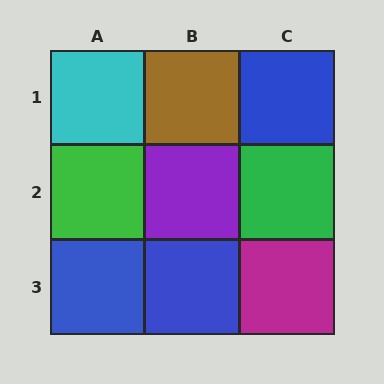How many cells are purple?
1 cell is purple.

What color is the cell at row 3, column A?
Blue.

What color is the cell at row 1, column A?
Cyan.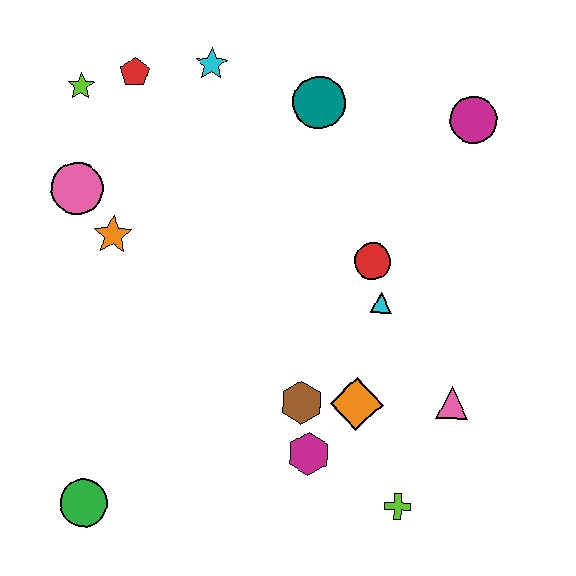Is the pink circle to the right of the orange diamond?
No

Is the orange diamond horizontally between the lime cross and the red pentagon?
Yes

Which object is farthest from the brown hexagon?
The lime star is farthest from the brown hexagon.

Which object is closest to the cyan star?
The red pentagon is closest to the cyan star.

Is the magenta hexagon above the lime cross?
Yes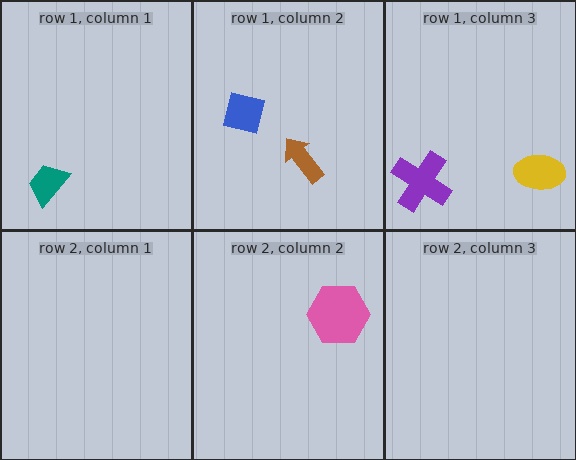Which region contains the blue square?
The row 1, column 2 region.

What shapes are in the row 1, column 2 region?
The brown arrow, the blue square.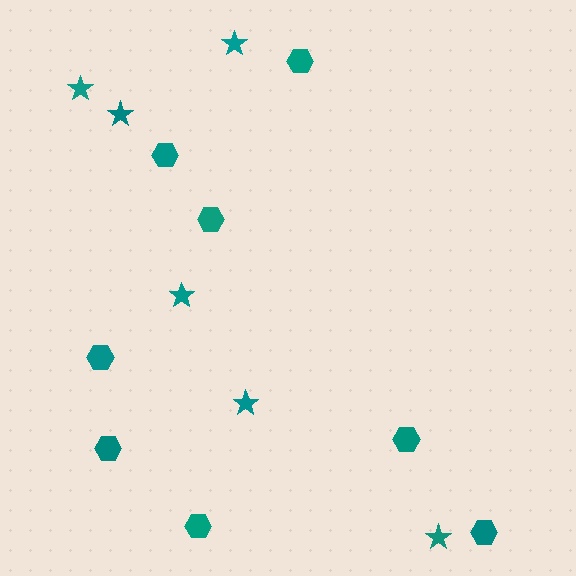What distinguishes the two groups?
There are 2 groups: one group of hexagons (8) and one group of stars (6).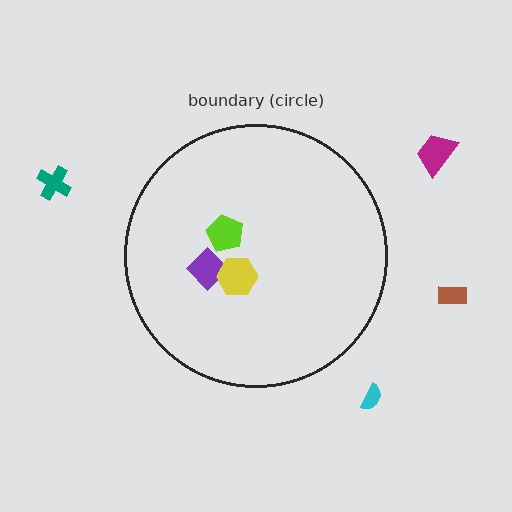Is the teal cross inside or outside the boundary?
Outside.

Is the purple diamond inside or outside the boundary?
Inside.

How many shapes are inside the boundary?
3 inside, 4 outside.